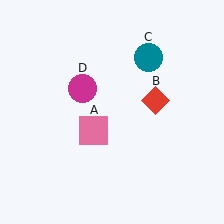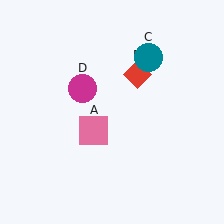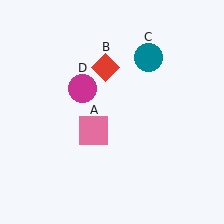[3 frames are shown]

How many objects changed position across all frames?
1 object changed position: red diamond (object B).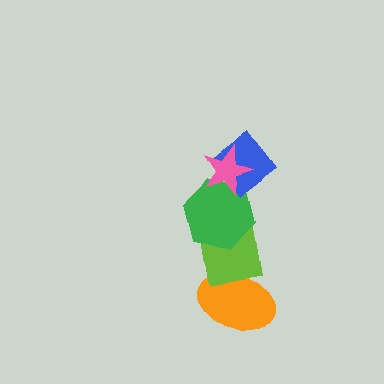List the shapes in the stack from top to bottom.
From top to bottom: the pink star, the blue diamond, the green hexagon, the lime square, the orange ellipse.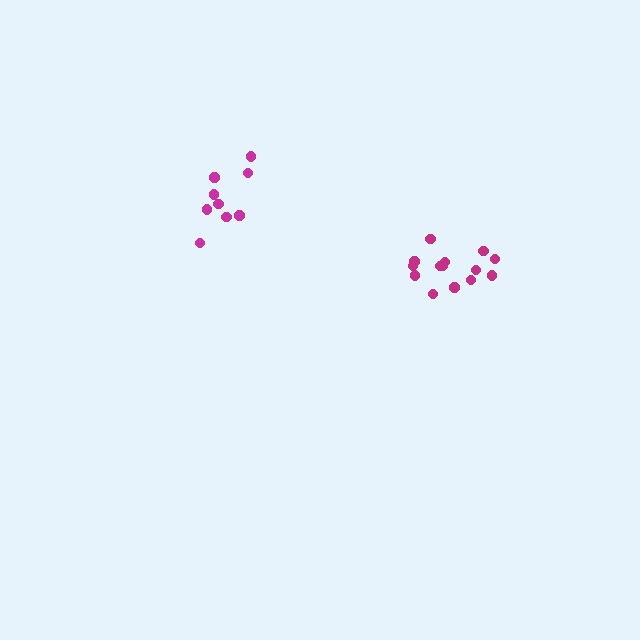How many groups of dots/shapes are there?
There are 2 groups.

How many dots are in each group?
Group 1: 9 dots, Group 2: 14 dots (23 total).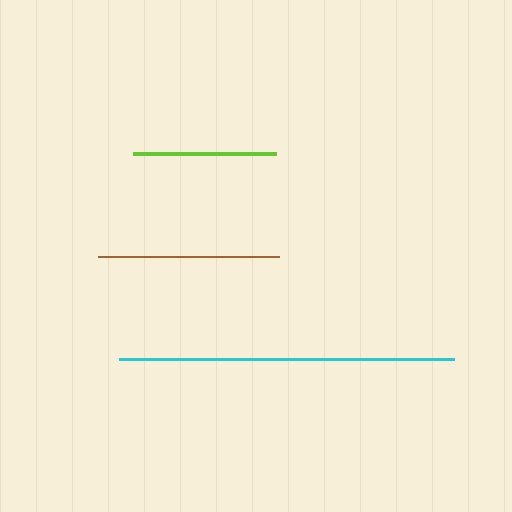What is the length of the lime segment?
The lime segment is approximately 143 pixels long.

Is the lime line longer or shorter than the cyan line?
The cyan line is longer than the lime line.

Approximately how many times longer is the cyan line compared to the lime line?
The cyan line is approximately 2.3 times the length of the lime line.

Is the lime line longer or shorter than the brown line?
The brown line is longer than the lime line.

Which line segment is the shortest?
The lime line is the shortest at approximately 143 pixels.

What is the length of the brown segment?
The brown segment is approximately 180 pixels long.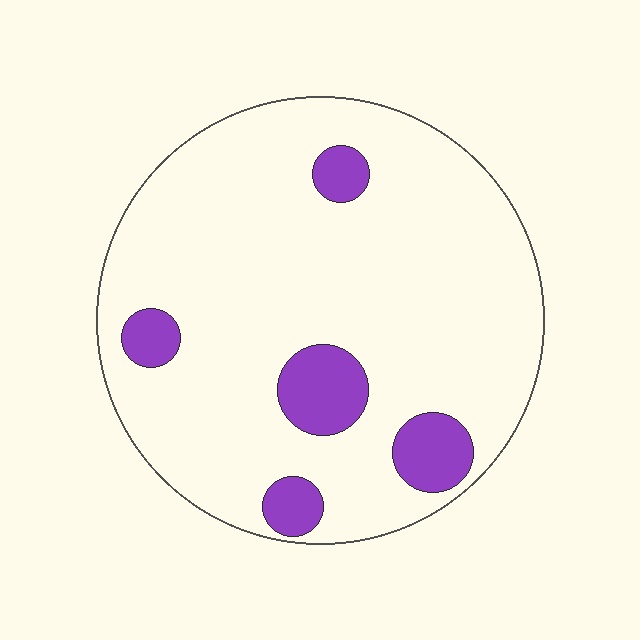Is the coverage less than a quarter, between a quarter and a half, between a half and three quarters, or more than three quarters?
Less than a quarter.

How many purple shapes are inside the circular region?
5.